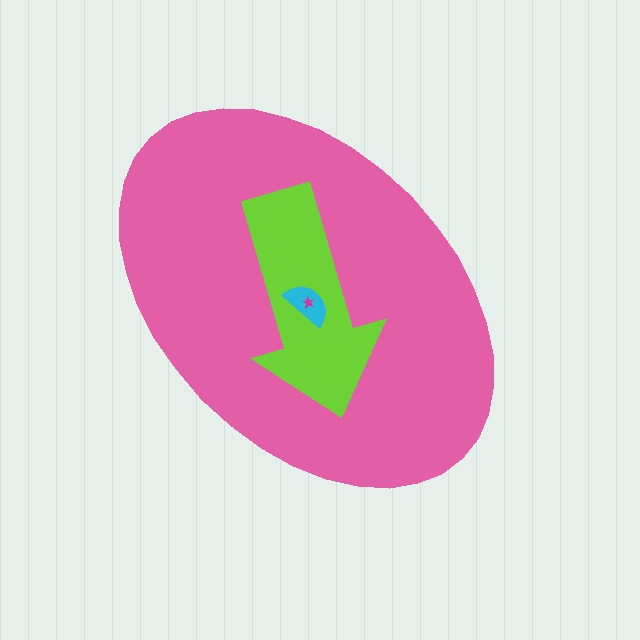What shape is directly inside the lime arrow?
The cyan semicircle.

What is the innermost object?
The magenta star.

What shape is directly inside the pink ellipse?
The lime arrow.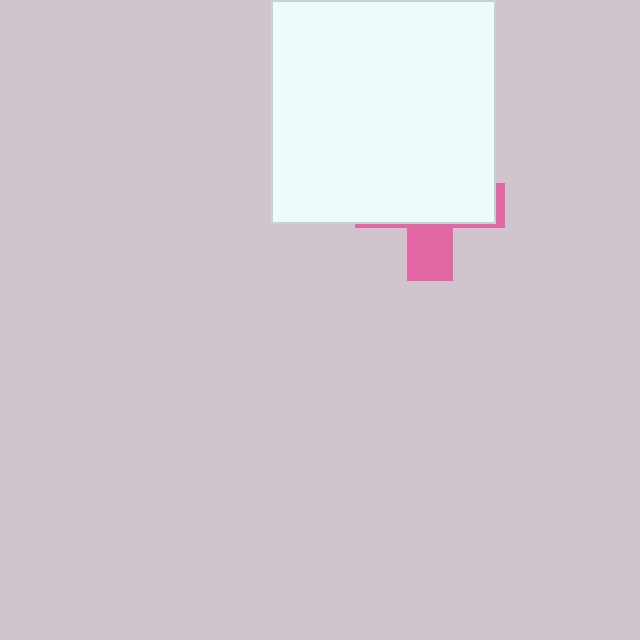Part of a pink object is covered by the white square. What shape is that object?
It is a cross.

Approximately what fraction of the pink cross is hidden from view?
Roughly 70% of the pink cross is hidden behind the white square.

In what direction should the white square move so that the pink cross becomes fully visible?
The white square should move up. That is the shortest direction to clear the overlap and leave the pink cross fully visible.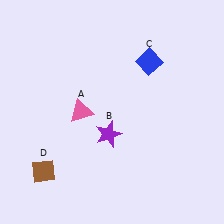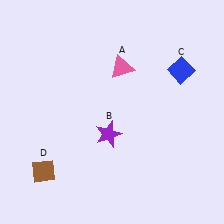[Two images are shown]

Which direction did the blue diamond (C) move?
The blue diamond (C) moved right.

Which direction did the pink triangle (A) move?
The pink triangle (A) moved up.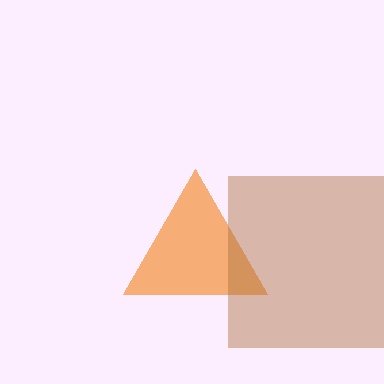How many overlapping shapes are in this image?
There are 2 overlapping shapes in the image.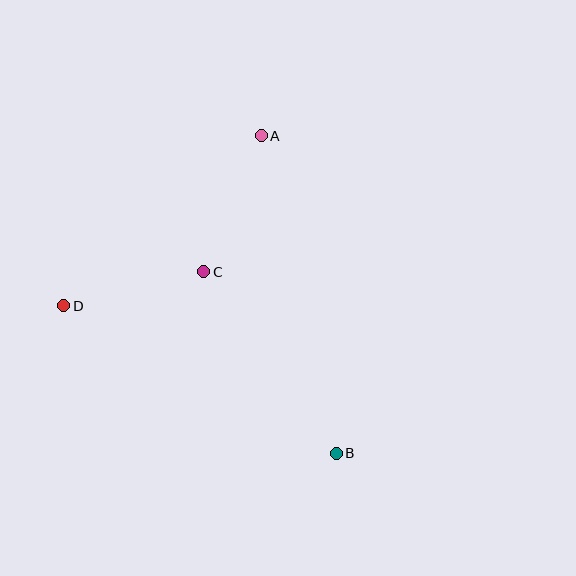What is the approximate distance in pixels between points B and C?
The distance between B and C is approximately 225 pixels.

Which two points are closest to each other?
Points C and D are closest to each other.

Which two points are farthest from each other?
Points A and B are farthest from each other.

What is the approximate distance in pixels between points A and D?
The distance between A and D is approximately 261 pixels.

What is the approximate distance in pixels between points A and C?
The distance between A and C is approximately 147 pixels.